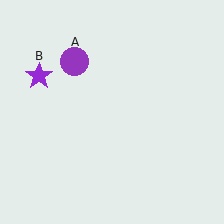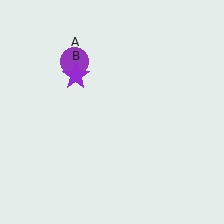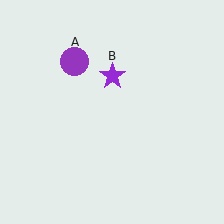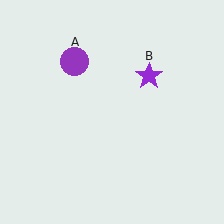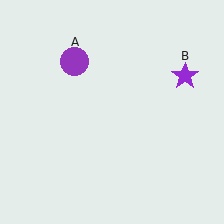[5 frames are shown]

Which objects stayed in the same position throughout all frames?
Purple circle (object A) remained stationary.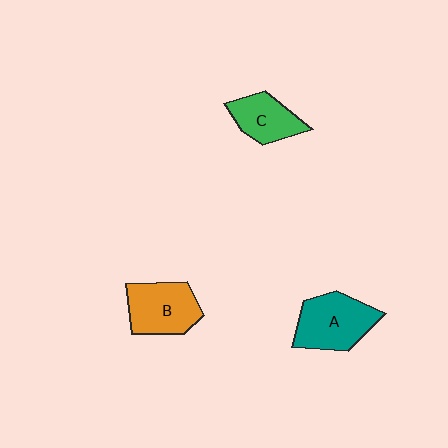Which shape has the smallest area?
Shape C (green).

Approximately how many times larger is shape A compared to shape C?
Approximately 1.4 times.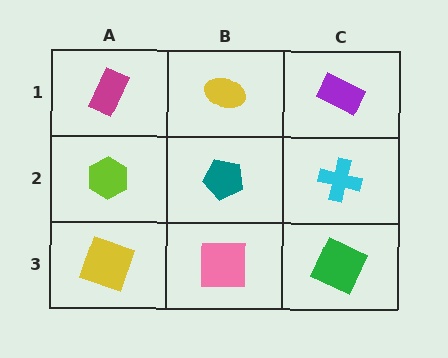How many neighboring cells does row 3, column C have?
2.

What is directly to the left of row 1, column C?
A yellow ellipse.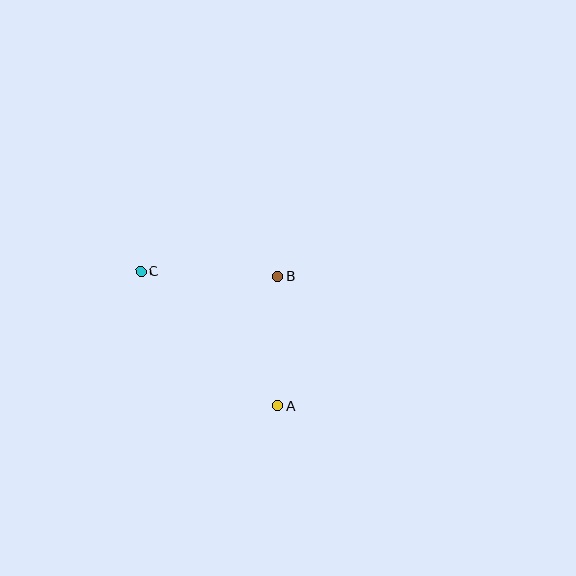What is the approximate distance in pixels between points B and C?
The distance between B and C is approximately 137 pixels.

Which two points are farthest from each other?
Points A and C are farthest from each other.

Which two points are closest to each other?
Points A and B are closest to each other.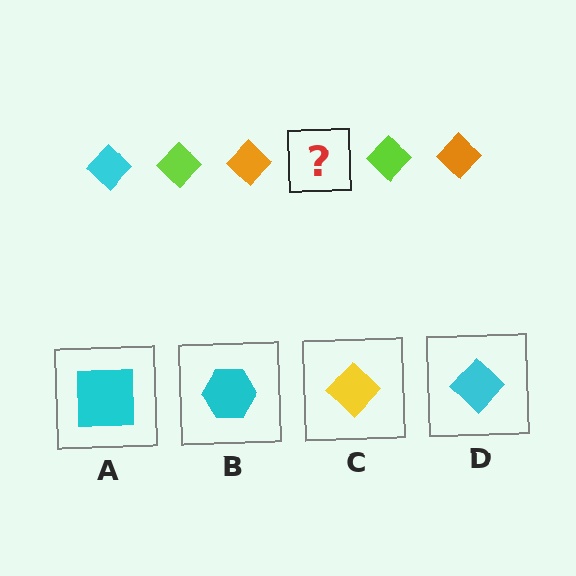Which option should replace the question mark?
Option D.